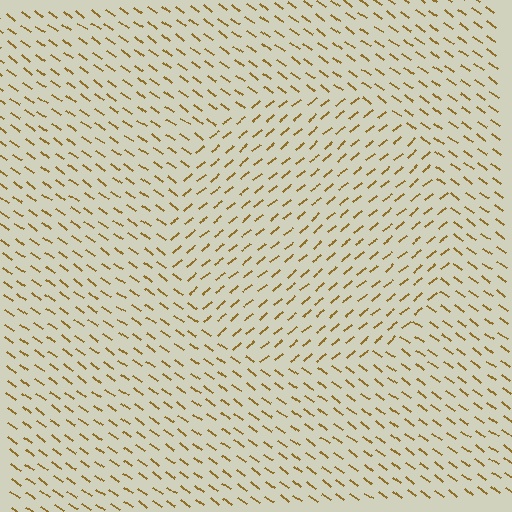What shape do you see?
I see a circle.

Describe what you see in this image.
The image is filled with small brown line segments. A circle region in the image has lines oriented differently from the surrounding lines, creating a visible texture boundary.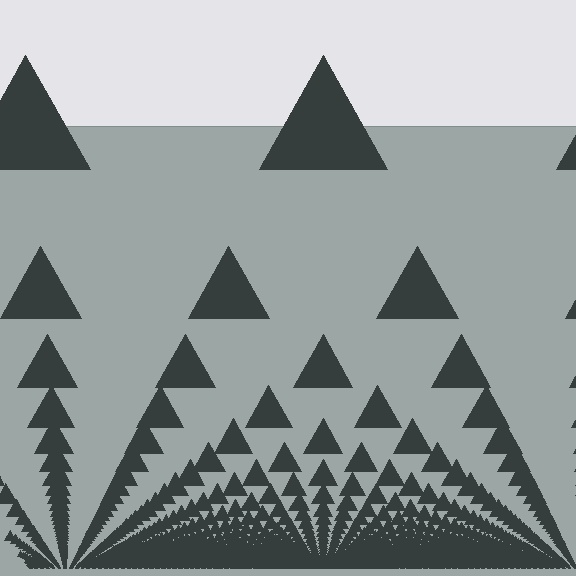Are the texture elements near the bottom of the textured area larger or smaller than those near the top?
Smaller. The gradient is inverted — elements near the bottom are smaller and denser.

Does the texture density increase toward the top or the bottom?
Density increases toward the bottom.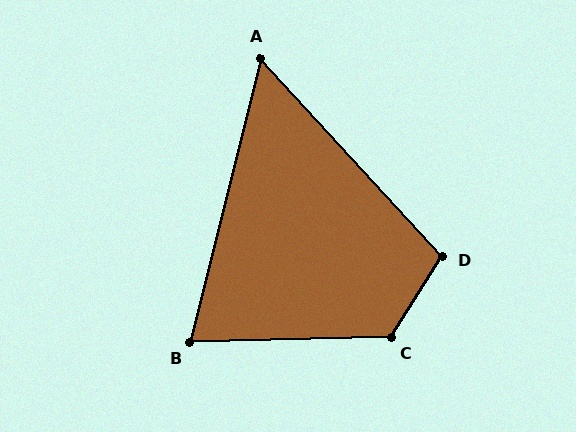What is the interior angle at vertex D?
Approximately 105 degrees (obtuse).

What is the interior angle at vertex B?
Approximately 75 degrees (acute).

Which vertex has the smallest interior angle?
A, at approximately 57 degrees.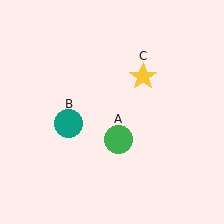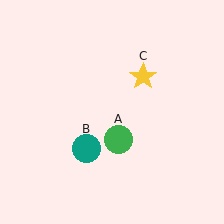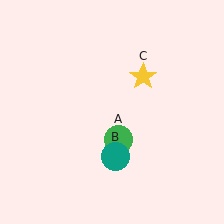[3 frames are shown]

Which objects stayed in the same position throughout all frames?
Green circle (object A) and yellow star (object C) remained stationary.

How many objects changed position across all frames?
1 object changed position: teal circle (object B).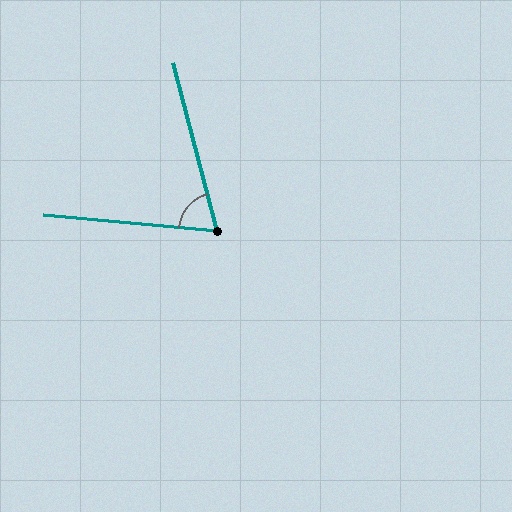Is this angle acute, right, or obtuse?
It is acute.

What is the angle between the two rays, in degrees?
Approximately 70 degrees.